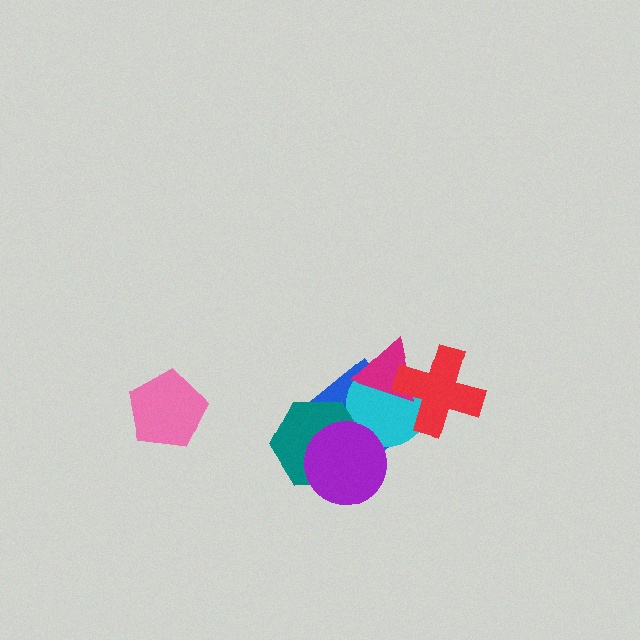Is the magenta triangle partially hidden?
Yes, it is partially covered by another shape.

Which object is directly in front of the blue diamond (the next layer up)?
The cyan circle is directly in front of the blue diamond.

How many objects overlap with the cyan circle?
5 objects overlap with the cyan circle.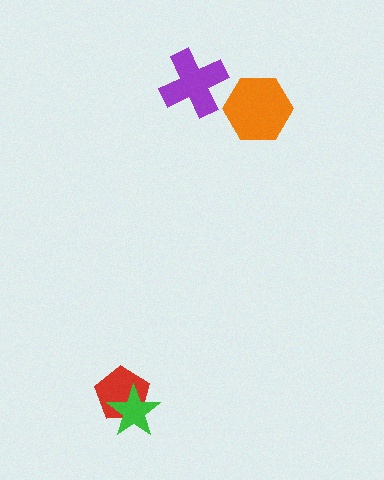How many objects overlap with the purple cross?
0 objects overlap with the purple cross.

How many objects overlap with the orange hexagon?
0 objects overlap with the orange hexagon.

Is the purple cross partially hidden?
No, no other shape covers it.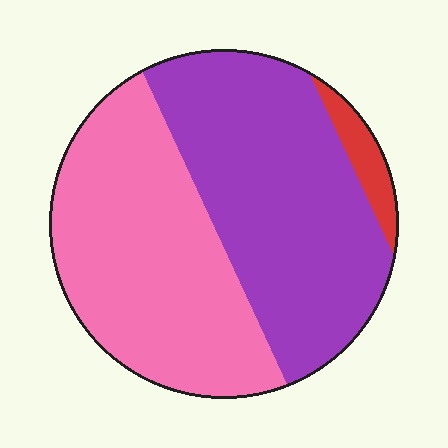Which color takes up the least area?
Red, at roughly 5%.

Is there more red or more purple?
Purple.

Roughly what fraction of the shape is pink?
Pink takes up about one half (1/2) of the shape.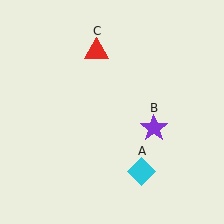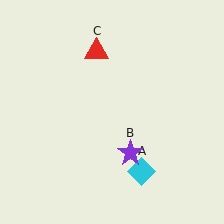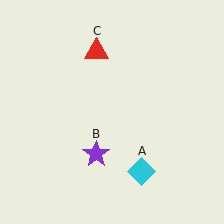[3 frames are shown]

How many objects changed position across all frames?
1 object changed position: purple star (object B).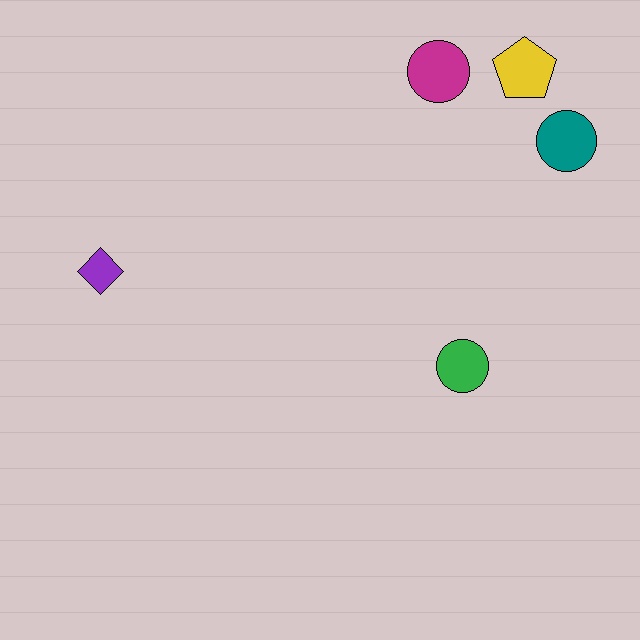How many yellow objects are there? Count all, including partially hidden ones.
There is 1 yellow object.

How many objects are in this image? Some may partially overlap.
There are 5 objects.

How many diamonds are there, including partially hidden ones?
There is 1 diamond.